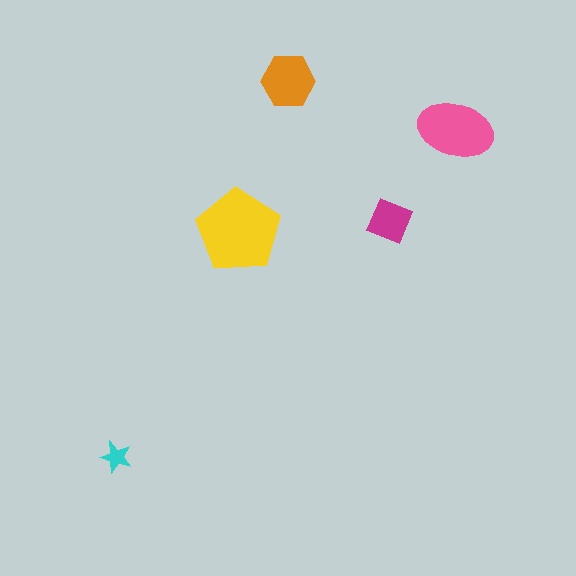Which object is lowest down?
The cyan star is bottommost.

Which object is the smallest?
The cyan star.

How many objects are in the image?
There are 5 objects in the image.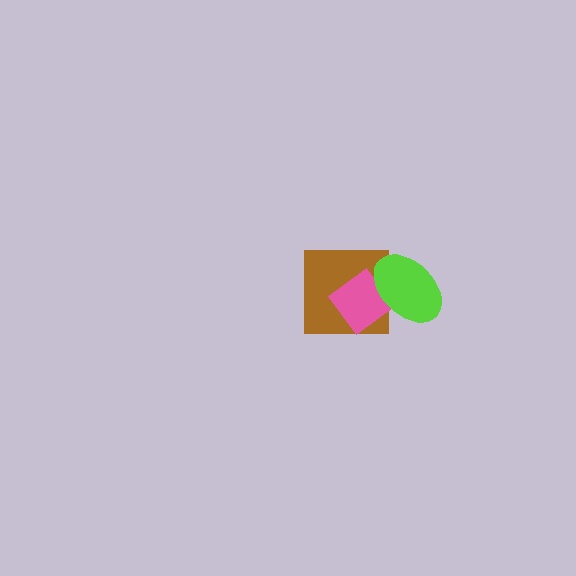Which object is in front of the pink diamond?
The lime ellipse is in front of the pink diamond.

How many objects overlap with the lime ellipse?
2 objects overlap with the lime ellipse.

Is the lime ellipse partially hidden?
No, no other shape covers it.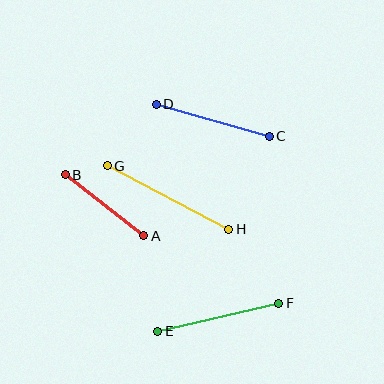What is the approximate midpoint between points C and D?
The midpoint is at approximately (213, 120) pixels.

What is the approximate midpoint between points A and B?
The midpoint is at approximately (104, 205) pixels.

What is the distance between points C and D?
The distance is approximately 118 pixels.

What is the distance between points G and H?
The distance is approximately 137 pixels.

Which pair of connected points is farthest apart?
Points G and H are farthest apart.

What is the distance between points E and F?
The distance is approximately 124 pixels.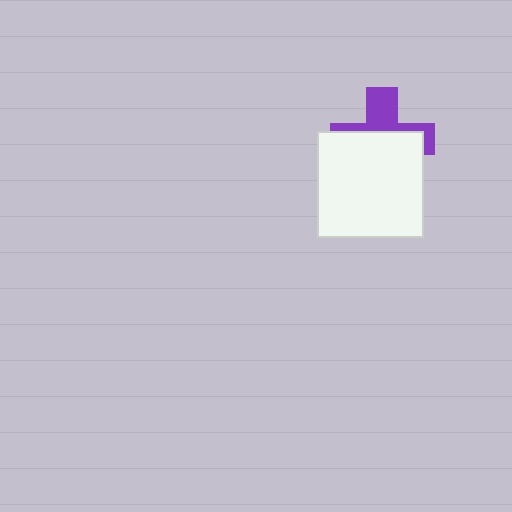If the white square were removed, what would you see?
You would see the complete purple cross.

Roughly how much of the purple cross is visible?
A small part of it is visible (roughly 40%).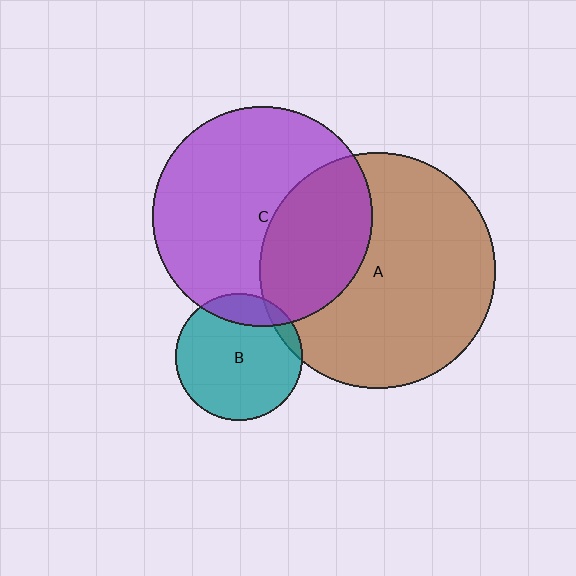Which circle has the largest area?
Circle A (brown).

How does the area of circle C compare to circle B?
Approximately 3.0 times.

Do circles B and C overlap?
Yes.